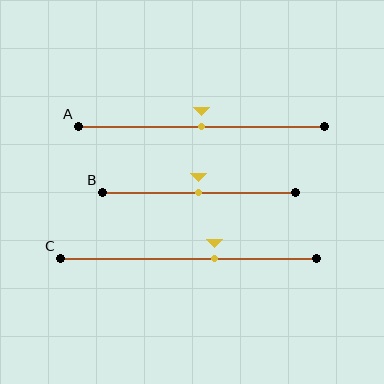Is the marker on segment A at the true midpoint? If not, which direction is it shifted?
Yes, the marker on segment A is at the true midpoint.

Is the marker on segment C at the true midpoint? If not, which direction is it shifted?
No, the marker on segment C is shifted to the right by about 10% of the segment length.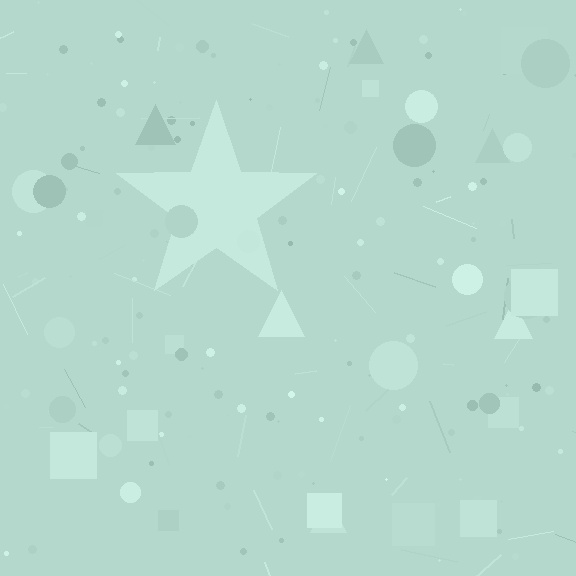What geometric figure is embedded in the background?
A star is embedded in the background.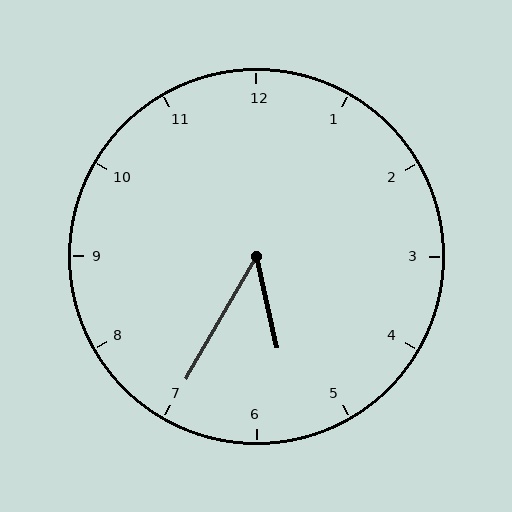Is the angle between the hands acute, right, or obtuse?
It is acute.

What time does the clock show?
5:35.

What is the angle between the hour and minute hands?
Approximately 42 degrees.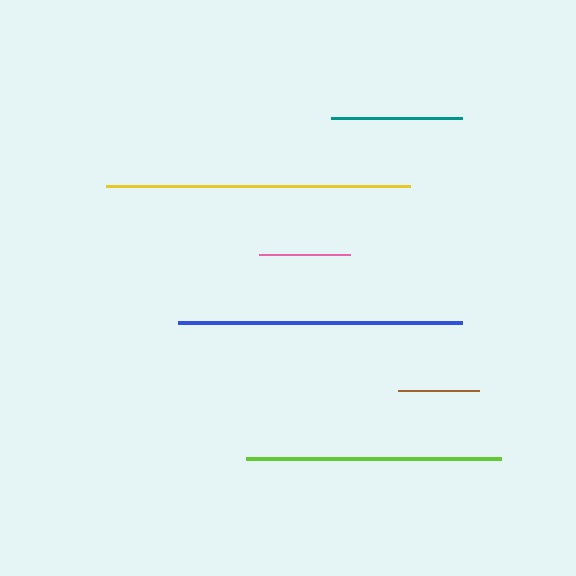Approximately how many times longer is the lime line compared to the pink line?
The lime line is approximately 2.8 times the length of the pink line.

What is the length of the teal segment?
The teal segment is approximately 131 pixels long.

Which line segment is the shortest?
The brown line is the shortest at approximately 82 pixels.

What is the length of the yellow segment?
The yellow segment is approximately 303 pixels long.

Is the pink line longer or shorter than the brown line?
The pink line is longer than the brown line.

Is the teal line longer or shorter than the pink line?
The teal line is longer than the pink line.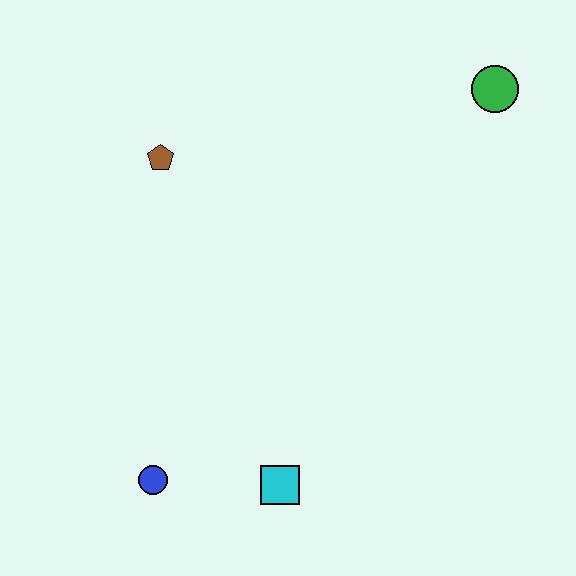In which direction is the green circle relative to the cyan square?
The green circle is above the cyan square.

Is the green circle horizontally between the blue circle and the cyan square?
No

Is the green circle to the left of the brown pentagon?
No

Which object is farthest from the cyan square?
The green circle is farthest from the cyan square.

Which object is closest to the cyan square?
The blue circle is closest to the cyan square.